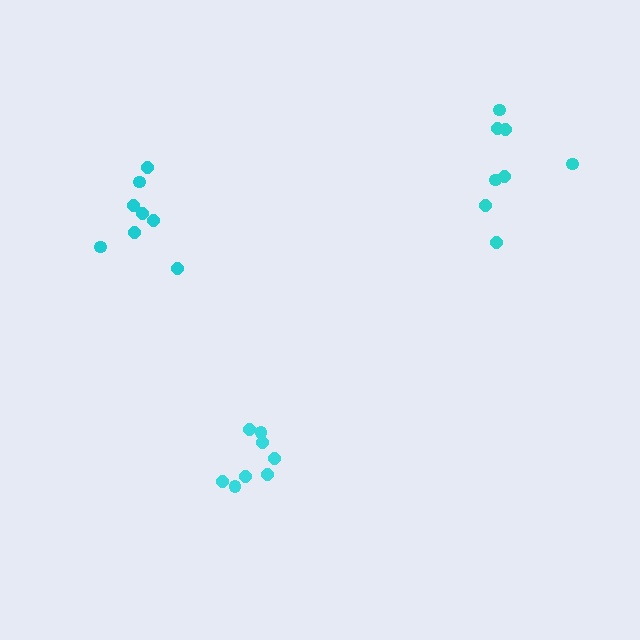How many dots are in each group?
Group 1: 8 dots, Group 2: 8 dots, Group 3: 8 dots (24 total).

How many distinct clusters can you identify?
There are 3 distinct clusters.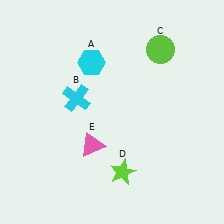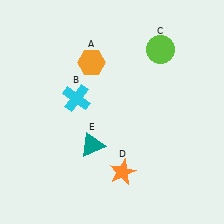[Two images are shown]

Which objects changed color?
A changed from cyan to orange. D changed from lime to orange. E changed from pink to teal.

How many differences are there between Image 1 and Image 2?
There are 3 differences between the two images.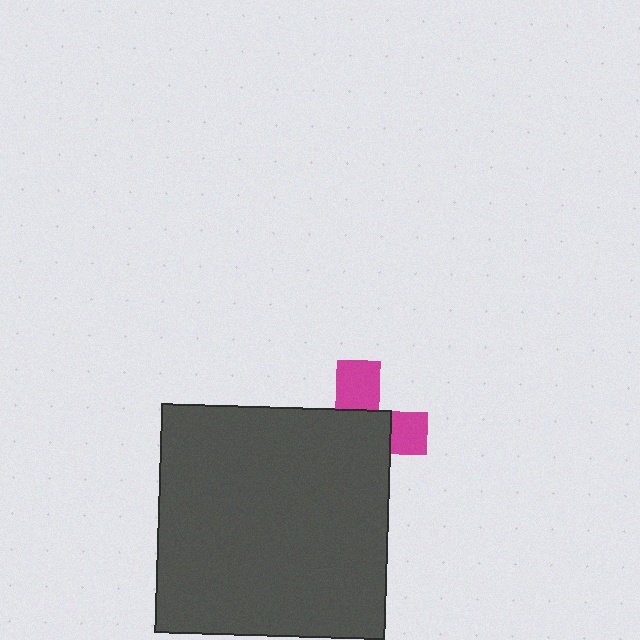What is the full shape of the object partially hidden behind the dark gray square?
The partially hidden object is a magenta cross.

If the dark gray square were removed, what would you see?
You would see the complete magenta cross.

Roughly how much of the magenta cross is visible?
A small part of it is visible (roughly 35%).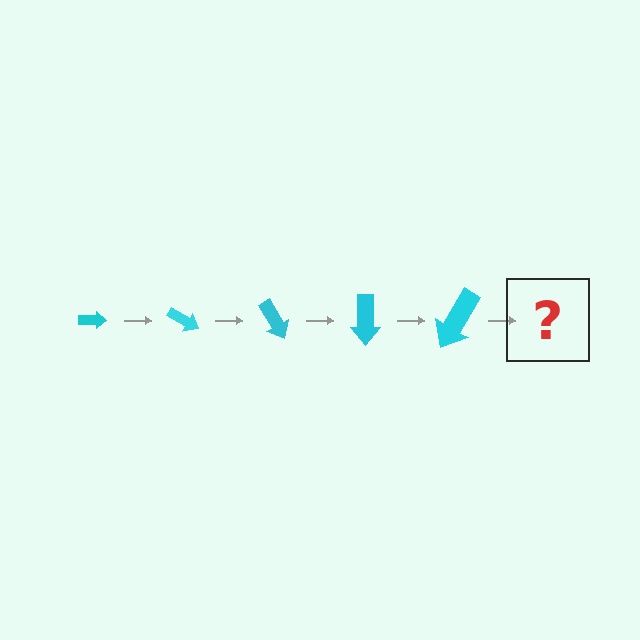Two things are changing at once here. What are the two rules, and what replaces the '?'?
The two rules are that the arrow grows larger each step and it rotates 30 degrees each step. The '?' should be an arrow, larger than the previous one and rotated 150 degrees from the start.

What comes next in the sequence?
The next element should be an arrow, larger than the previous one and rotated 150 degrees from the start.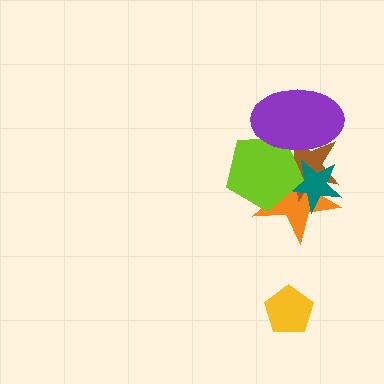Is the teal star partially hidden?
Yes, it is partially covered by another shape.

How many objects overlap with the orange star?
4 objects overlap with the orange star.